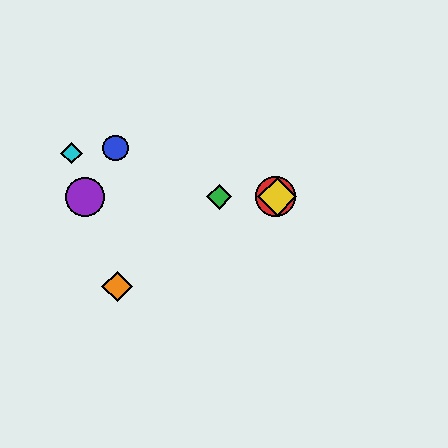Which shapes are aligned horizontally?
The red circle, the green diamond, the yellow diamond, the purple circle are aligned horizontally.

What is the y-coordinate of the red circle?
The red circle is at y≈197.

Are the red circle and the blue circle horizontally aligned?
No, the red circle is at y≈197 and the blue circle is at y≈148.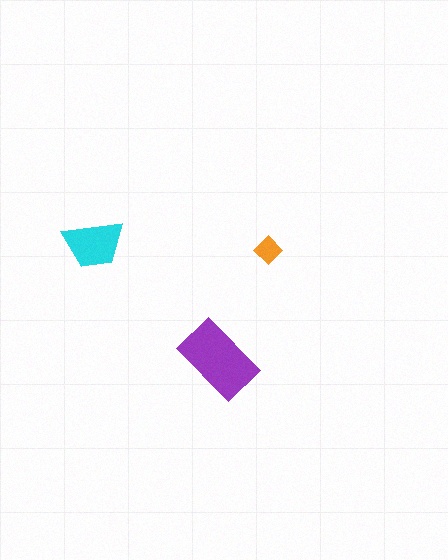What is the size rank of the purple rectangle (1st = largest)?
1st.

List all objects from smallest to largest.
The orange diamond, the cyan trapezoid, the purple rectangle.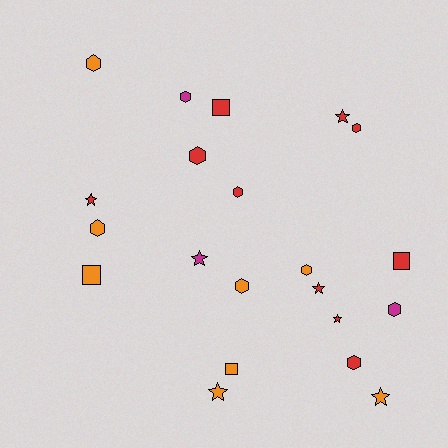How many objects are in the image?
There are 21 objects.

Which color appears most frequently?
Red, with 10 objects.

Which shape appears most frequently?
Hexagon, with 10 objects.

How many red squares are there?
There are 2 red squares.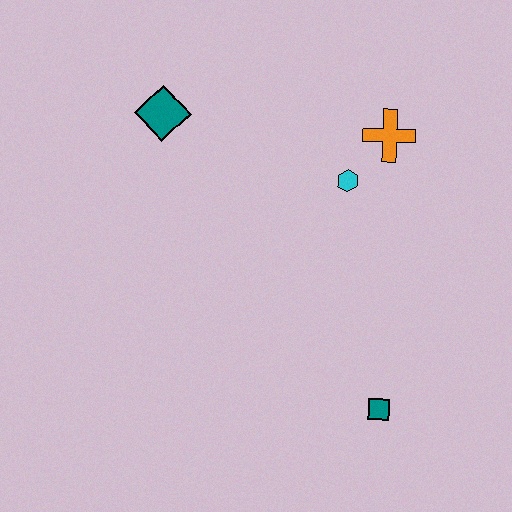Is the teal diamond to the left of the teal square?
Yes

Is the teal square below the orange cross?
Yes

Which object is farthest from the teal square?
The teal diamond is farthest from the teal square.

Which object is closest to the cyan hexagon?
The orange cross is closest to the cyan hexagon.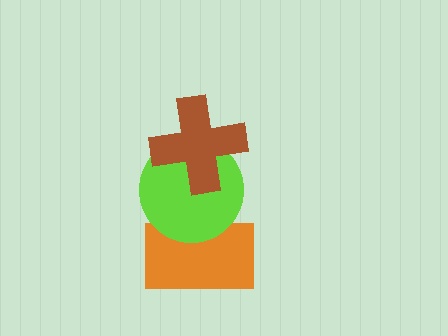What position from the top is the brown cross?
The brown cross is 1st from the top.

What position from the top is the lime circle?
The lime circle is 2nd from the top.